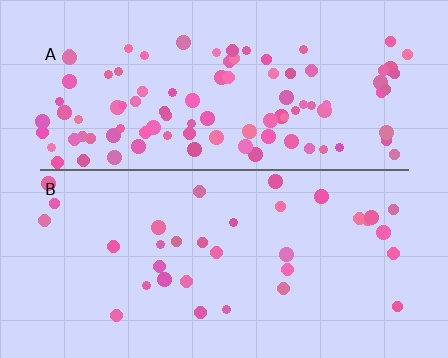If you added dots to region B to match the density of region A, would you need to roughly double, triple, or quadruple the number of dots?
Approximately triple.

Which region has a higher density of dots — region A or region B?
A (the top).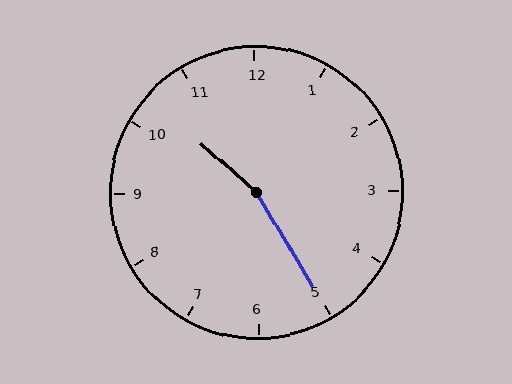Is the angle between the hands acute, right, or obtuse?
It is obtuse.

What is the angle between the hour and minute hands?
Approximately 162 degrees.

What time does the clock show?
10:25.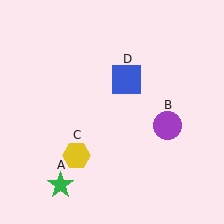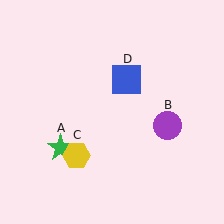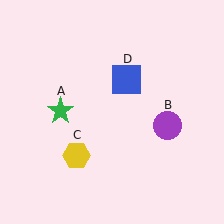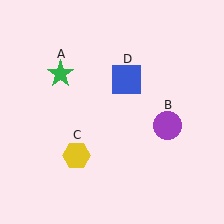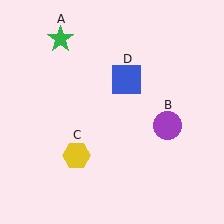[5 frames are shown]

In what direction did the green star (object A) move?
The green star (object A) moved up.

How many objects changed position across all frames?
1 object changed position: green star (object A).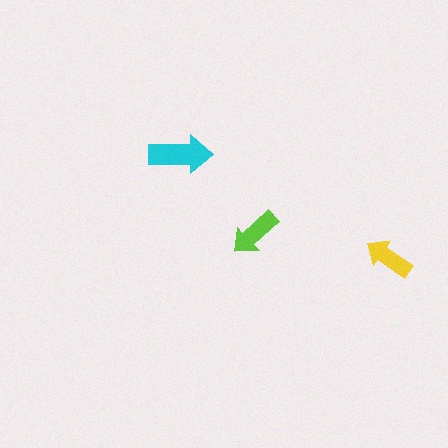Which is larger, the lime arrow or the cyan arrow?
The cyan one.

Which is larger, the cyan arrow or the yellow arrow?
The cyan one.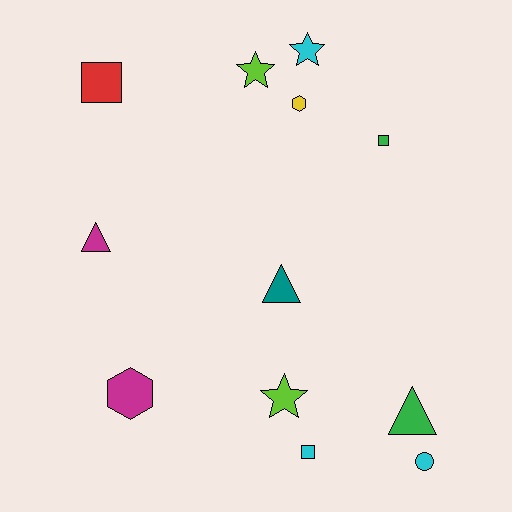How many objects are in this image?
There are 12 objects.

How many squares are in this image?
There are 3 squares.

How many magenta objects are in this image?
There are 2 magenta objects.